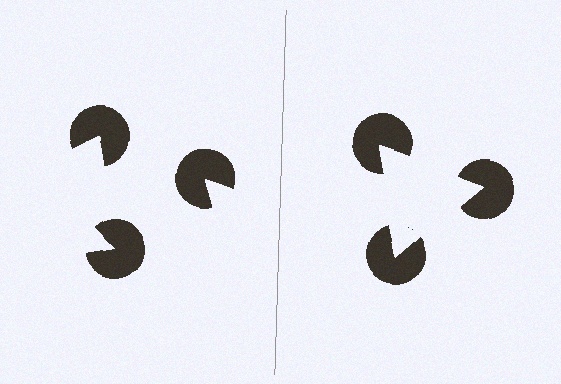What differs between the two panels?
The pac-man discs are positioned identically on both sides; only the wedge orientations differ. On the right they align to a triangle; on the left they are misaligned.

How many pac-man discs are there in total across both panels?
6 — 3 on each side.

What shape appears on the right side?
An illusory triangle.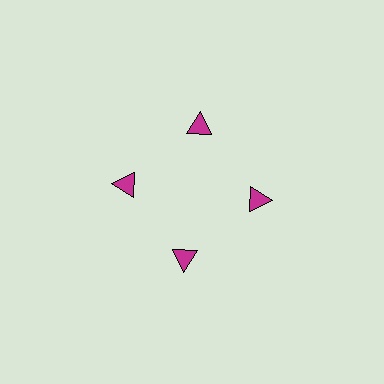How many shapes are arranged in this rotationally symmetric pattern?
There are 4 shapes, arranged in 4 groups of 1.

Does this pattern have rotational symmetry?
Yes, this pattern has 4-fold rotational symmetry. It looks the same after rotating 90 degrees around the center.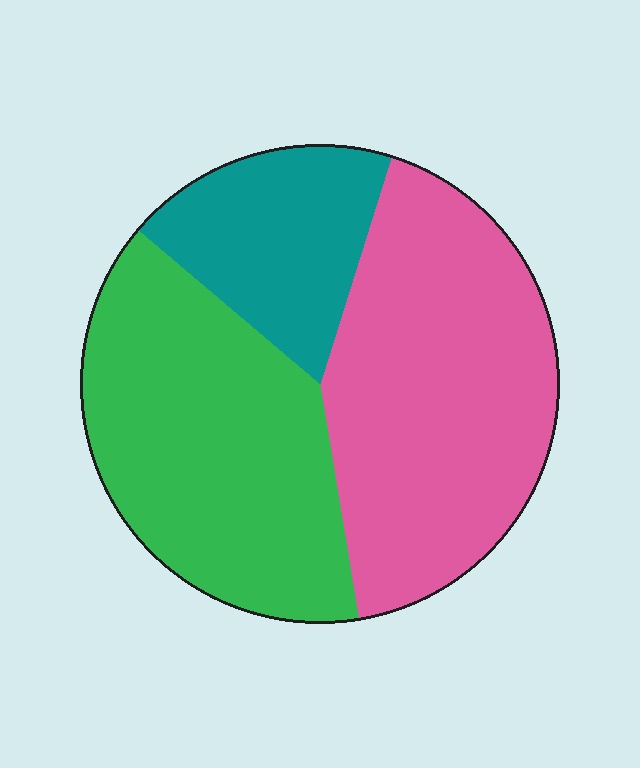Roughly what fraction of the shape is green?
Green takes up about two fifths (2/5) of the shape.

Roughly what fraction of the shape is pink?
Pink takes up between a third and a half of the shape.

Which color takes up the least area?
Teal, at roughly 20%.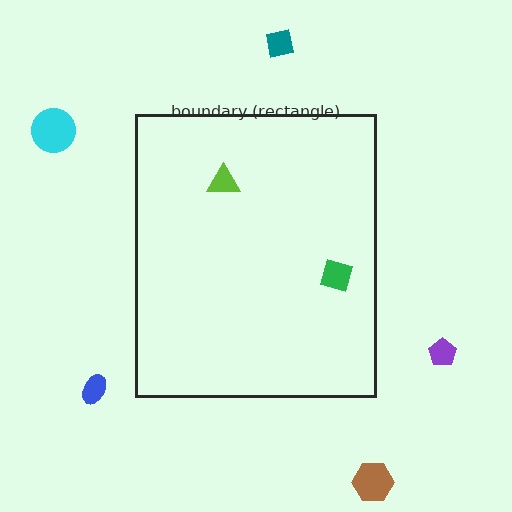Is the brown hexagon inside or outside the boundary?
Outside.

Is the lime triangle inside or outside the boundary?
Inside.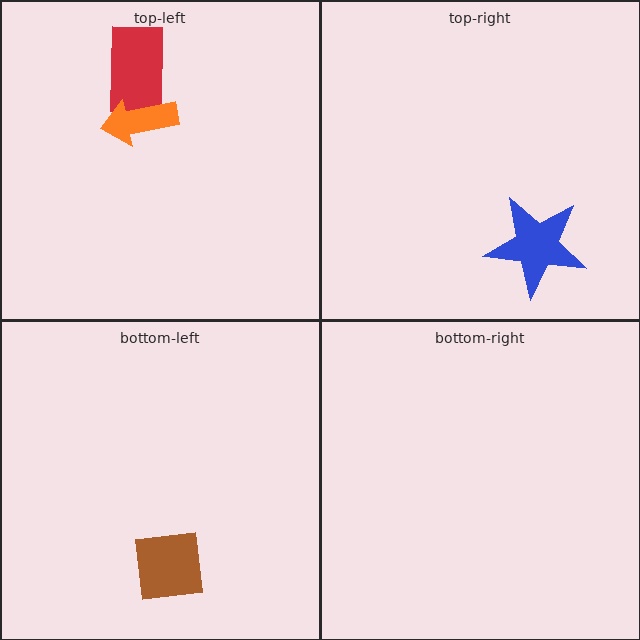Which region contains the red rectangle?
The top-left region.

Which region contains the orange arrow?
The top-left region.